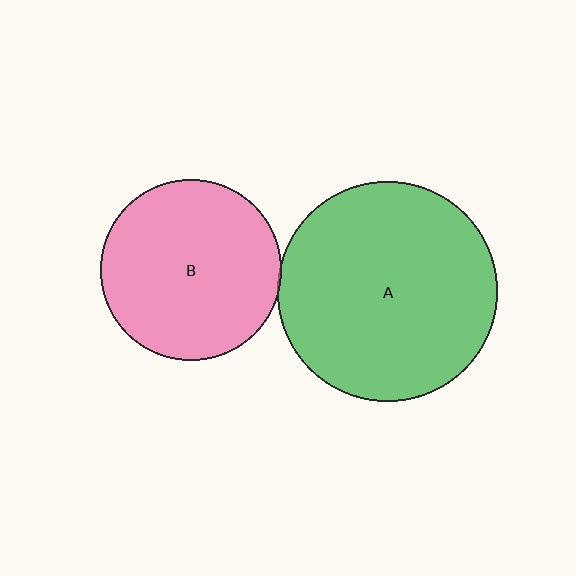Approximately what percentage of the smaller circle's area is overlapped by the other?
Approximately 5%.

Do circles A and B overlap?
Yes.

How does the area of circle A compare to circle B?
Approximately 1.5 times.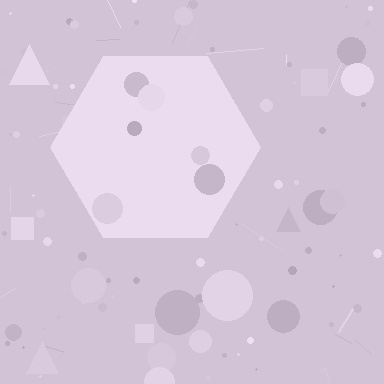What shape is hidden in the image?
A hexagon is hidden in the image.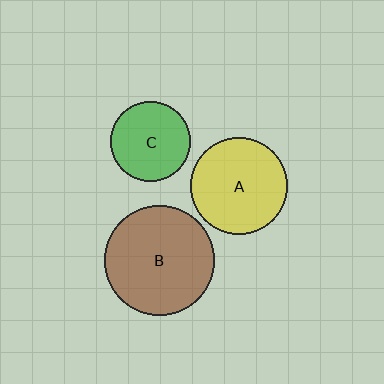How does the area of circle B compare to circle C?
Approximately 1.9 times.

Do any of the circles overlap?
No, none of the circles overlap.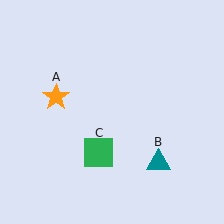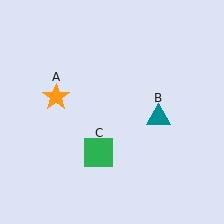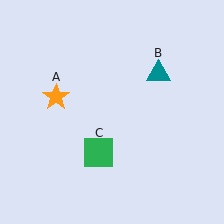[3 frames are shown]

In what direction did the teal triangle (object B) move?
The teal triangle (object B) moved up.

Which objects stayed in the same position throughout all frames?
Orange star (object A) and green square (object C) remained stationary.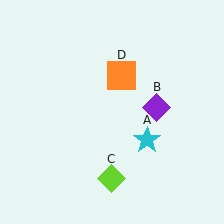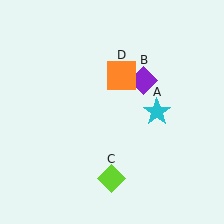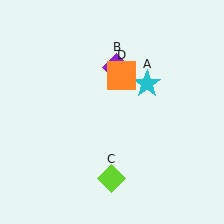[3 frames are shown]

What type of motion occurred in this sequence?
The cyan star (object A), purple diamond (object B) rotated counterclockwise around the center of the scene.